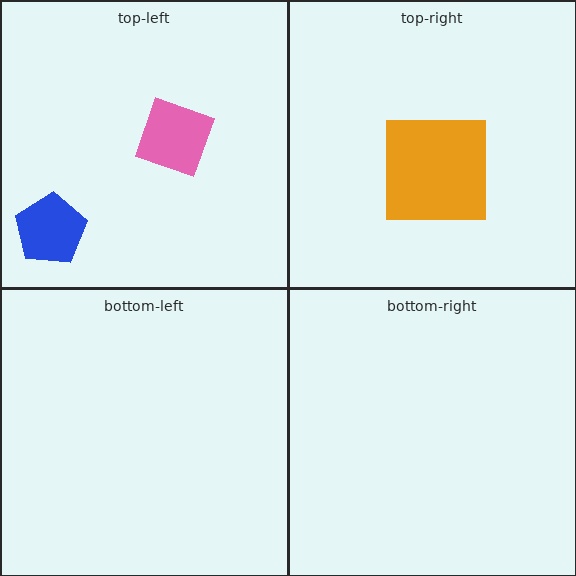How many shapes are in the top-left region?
2.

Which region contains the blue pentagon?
The top-left region.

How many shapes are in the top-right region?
1.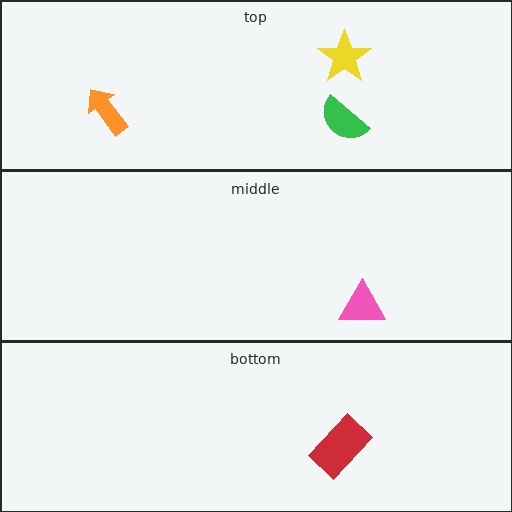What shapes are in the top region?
The orange arrow, the green semicircle, the yellow star.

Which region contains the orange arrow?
The top region.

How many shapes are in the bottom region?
1.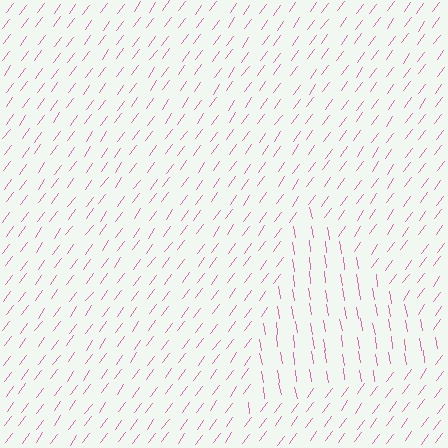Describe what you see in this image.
The image is filled with small pink line segments. A triangle region in the image has lines oriented differently from the surrounding lines, creating a visible texture boundary.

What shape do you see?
I see a triangle.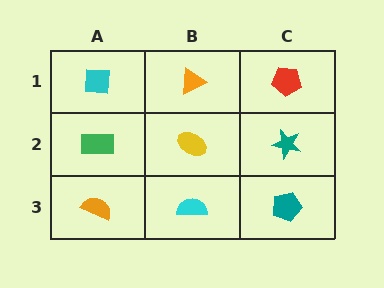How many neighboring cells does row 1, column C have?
2.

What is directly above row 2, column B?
An orange triangle.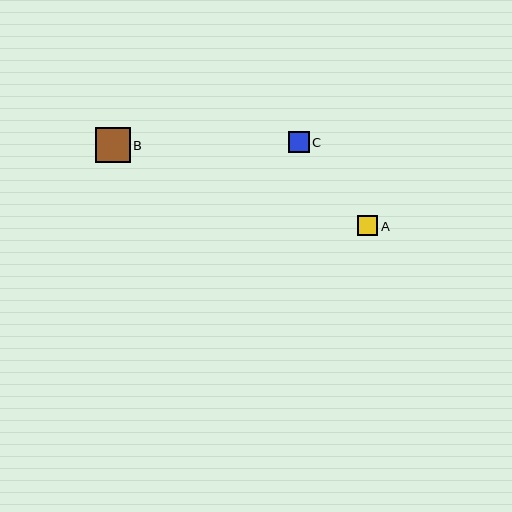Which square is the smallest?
Square A is the smallest with a size of approximately 20 pixels.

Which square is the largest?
Square B is the largest with a size of approximately 35 pixels.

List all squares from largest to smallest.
From largest to smallest: B, C, A.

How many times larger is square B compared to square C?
Square B is approximately 1.7 times the size of square C.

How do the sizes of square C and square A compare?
Square C and square A are approximately the same size.